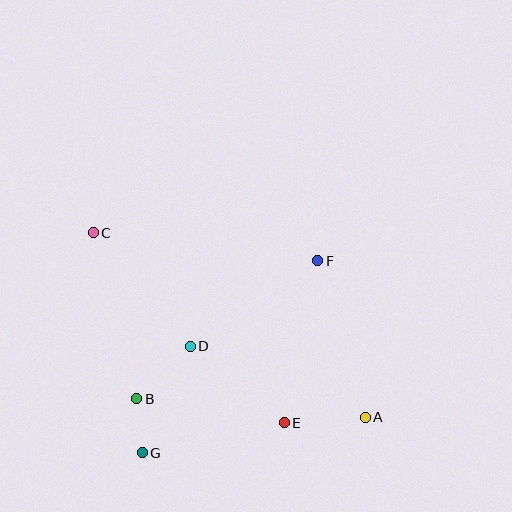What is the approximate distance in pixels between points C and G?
The distance between C and G is approximately 226 pixels.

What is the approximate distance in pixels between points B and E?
The distance between B and E is approximately 150 pixels.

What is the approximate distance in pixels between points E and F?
The distance between E and F is approximately 165 pixels.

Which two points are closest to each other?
Points B and G are closest to each other.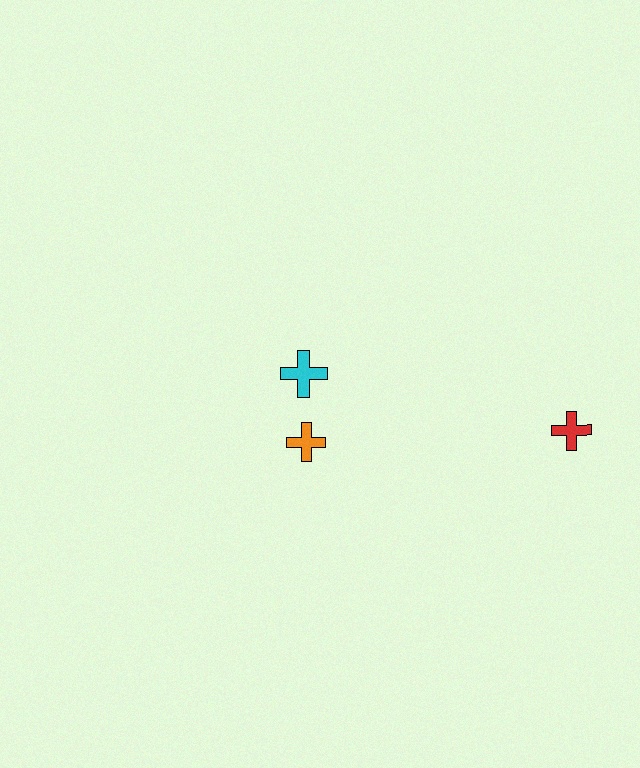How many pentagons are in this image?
There are no pentagons.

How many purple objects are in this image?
There are no purple objects.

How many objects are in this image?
There are 3 objects.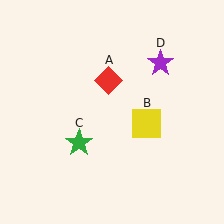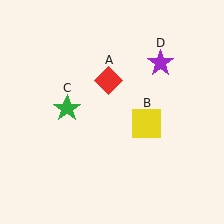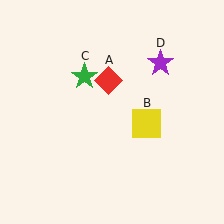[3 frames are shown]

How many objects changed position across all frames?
1 object changed position: green star (object C).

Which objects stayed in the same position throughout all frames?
Red diamond (object A) and yellow square (object B) and purple star (object D) remained stationary.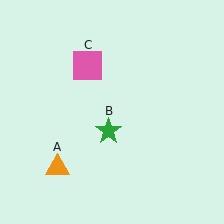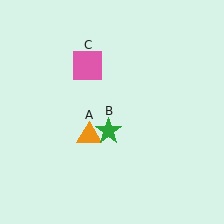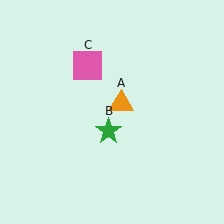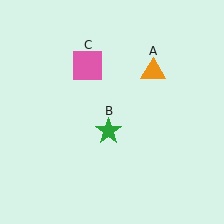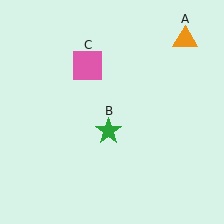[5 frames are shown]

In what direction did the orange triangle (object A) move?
The orange triangle (object A) moved up and to the right.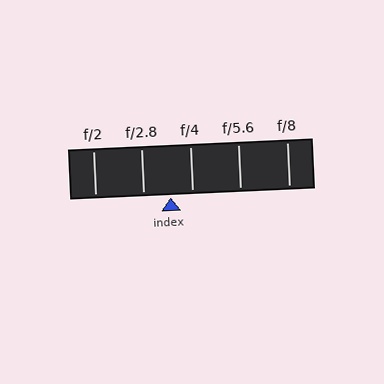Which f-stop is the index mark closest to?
The index mark is closest to f/4.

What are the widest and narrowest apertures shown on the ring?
The widest aperture shown is f/2 and the narrowest is f/8.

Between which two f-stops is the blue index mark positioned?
The index mark is between f/2.8 and f/4.